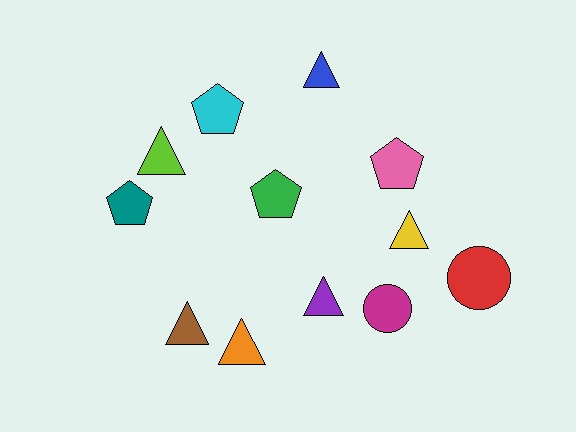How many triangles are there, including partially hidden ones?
There are 6 triangles.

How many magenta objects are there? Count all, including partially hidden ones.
There is 1 magenta object.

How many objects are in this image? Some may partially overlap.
There are 12 objects.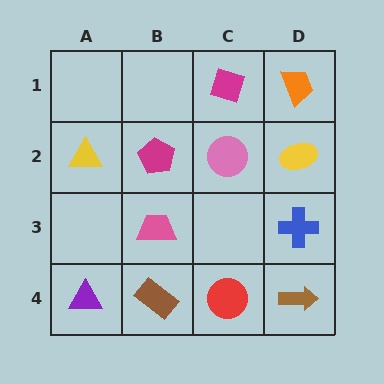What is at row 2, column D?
A yellow ellipse.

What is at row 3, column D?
A blue cross.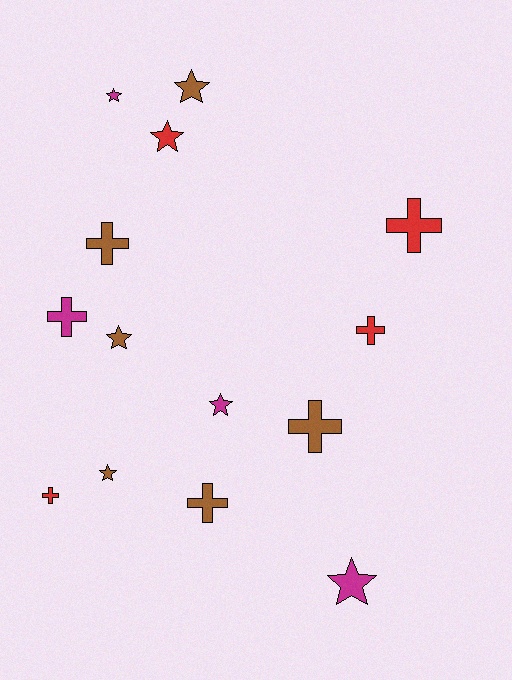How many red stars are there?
There is 1 red star.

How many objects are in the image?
There are 14 objects.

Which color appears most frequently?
Brown, with 6 objects.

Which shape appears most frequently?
Cross, with 7 objects.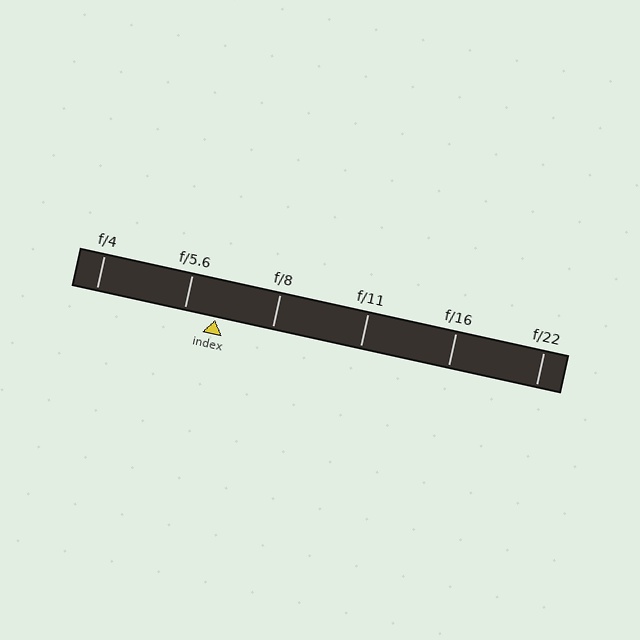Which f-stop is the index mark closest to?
The index mark is closest to f/5.6.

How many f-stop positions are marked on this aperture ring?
There are 6 f-stop positions marked.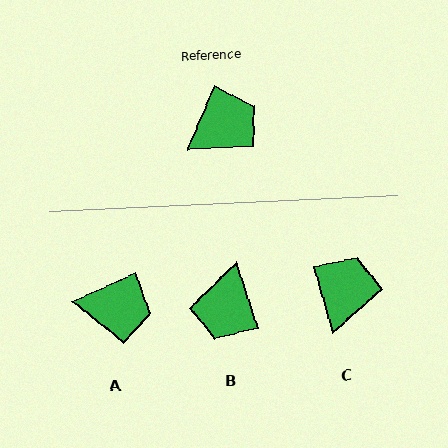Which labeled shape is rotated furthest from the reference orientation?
B, about 139 degrees away.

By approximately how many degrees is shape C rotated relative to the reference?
Approximately 39 degrees counter-clockwise.